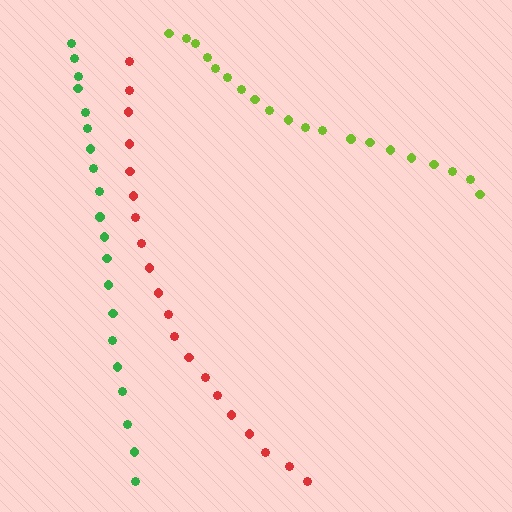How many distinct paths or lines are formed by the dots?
There are 3 distinct paths.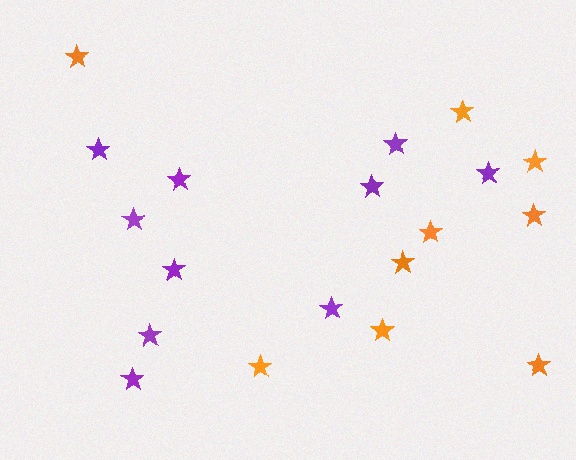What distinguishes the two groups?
There are 2 groups: one group of purple stars (10) and one group of orange stars (9).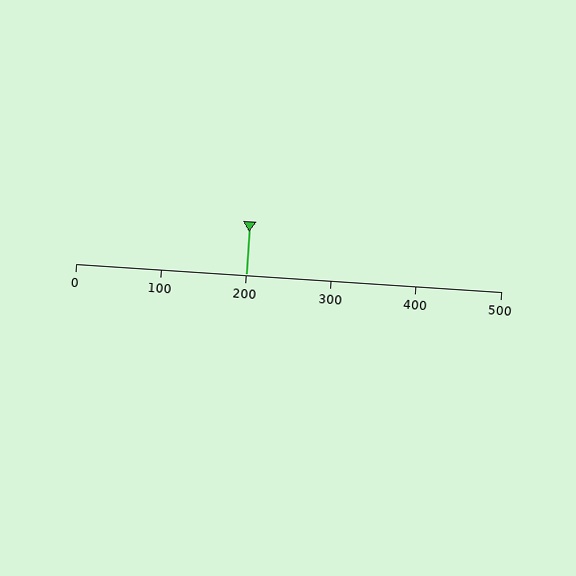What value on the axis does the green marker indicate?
The marker indicates approximately 200.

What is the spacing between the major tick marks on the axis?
The major ticks are spaced 100 apart.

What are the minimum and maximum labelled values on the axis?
The axis runs from 0 to 500.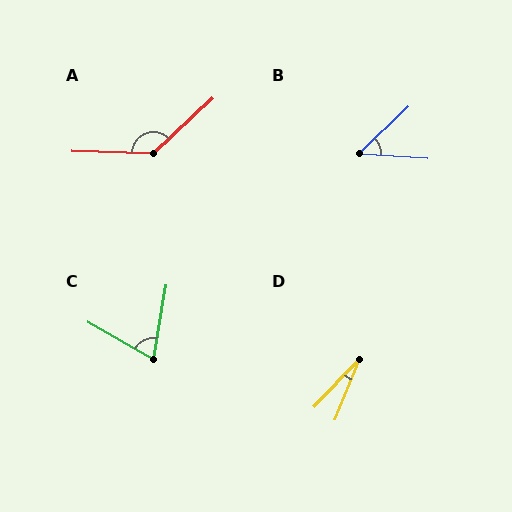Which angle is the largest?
A, at approximately 135 degrees.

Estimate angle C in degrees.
Approximately 70 degrees.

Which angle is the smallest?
D, at approximately 22 degrees.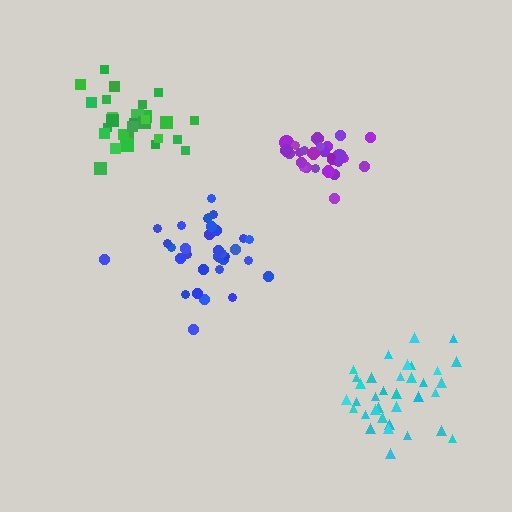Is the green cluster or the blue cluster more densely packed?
Green.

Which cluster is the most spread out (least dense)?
Cyan.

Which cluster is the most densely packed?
Green.